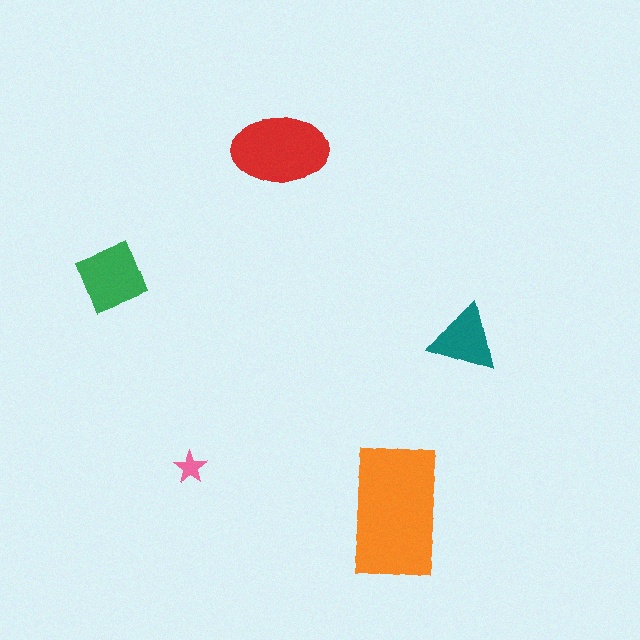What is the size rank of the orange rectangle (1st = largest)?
1st.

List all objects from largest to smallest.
The orange rectangle, the red ellipse, the green square, the teal triangle, the pink star.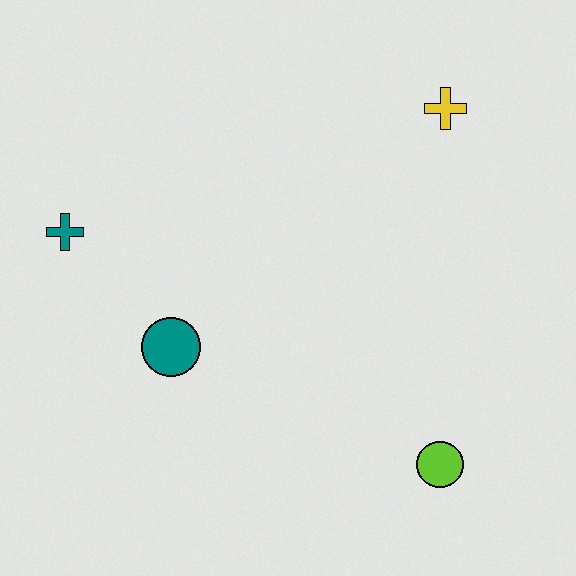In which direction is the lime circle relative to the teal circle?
The lime circle is to the right of the teal circle.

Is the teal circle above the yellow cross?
No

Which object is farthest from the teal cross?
The lime circle is farthest from the teal cross.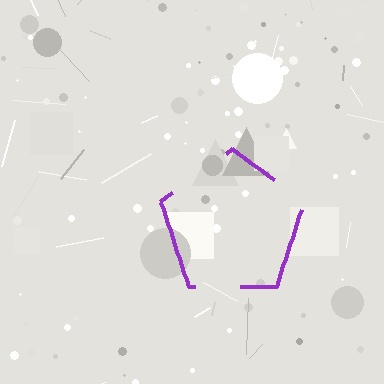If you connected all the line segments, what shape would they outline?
They would outline a pentagon.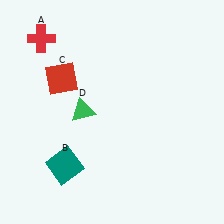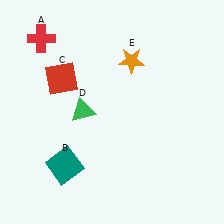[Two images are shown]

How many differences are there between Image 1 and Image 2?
There is 1 difference between the two images.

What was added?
An orange star (E) was added in Image 2.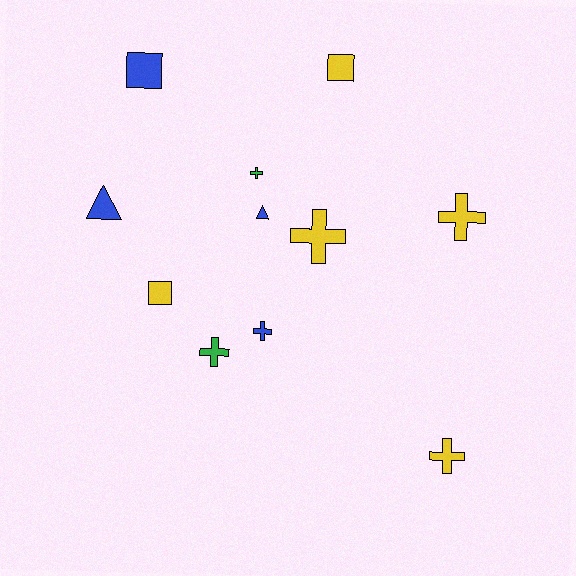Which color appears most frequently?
Yellow, with 5 objects.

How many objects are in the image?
There are 11 objects.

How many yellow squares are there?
There are 2 yellow squares.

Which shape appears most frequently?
Cross, with 6 objects.